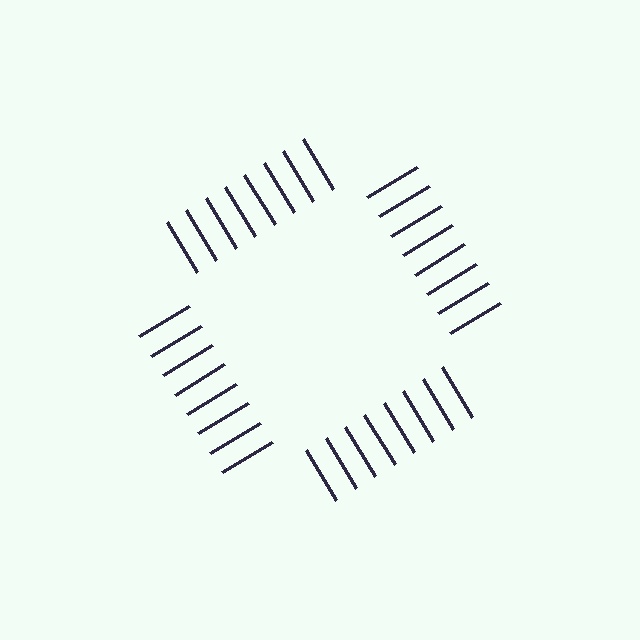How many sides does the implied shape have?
4 sides — the line-ends trace a square.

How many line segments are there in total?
32 — 8 along each of the 4 edges.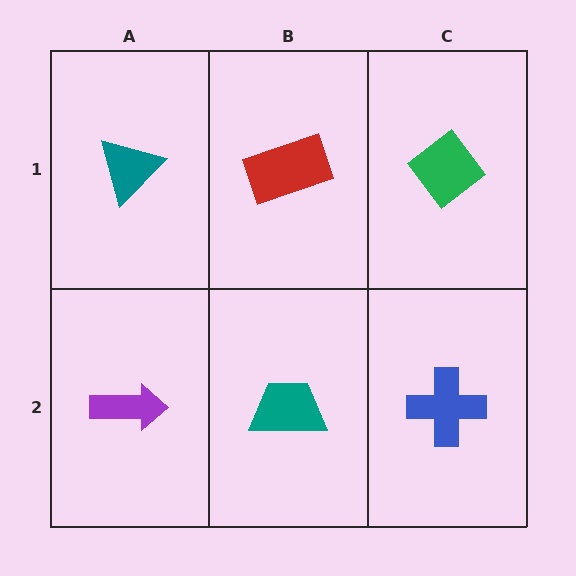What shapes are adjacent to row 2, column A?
A teal triangle (row 1, column A), a teal trapezoid (row 2, column B).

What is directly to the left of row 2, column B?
A purple arrow.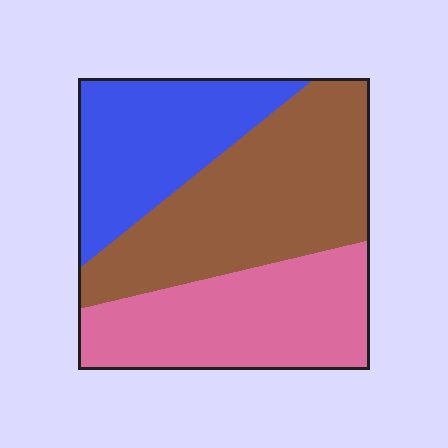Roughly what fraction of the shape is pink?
Pink covers around 35% of the shape.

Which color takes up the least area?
Blue, at roughly 25%.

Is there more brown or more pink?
Brown.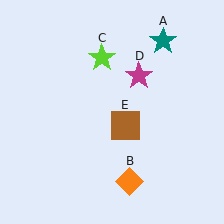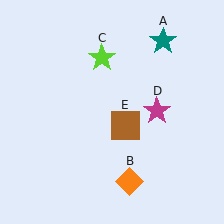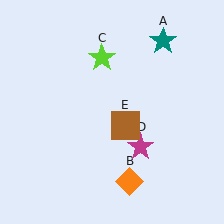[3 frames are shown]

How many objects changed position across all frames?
1 object changed position: magenta star (object D).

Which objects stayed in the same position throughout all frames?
Teal star (object A) and orange diamond (object B) and lime star (object C) and brown square (object E) remained stationary.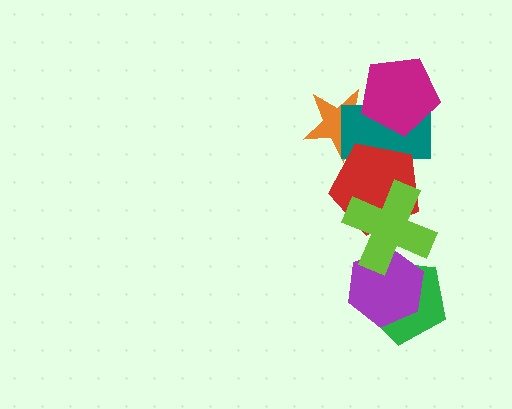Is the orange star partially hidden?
Yes, it is partially covered by another shape.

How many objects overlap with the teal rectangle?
3 objects overlap with the teal rectangle.